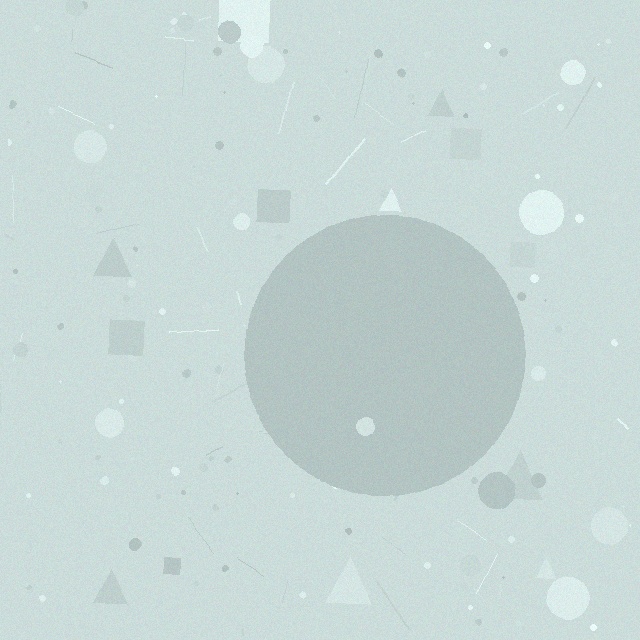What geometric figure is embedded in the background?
A circle is embedded in the background.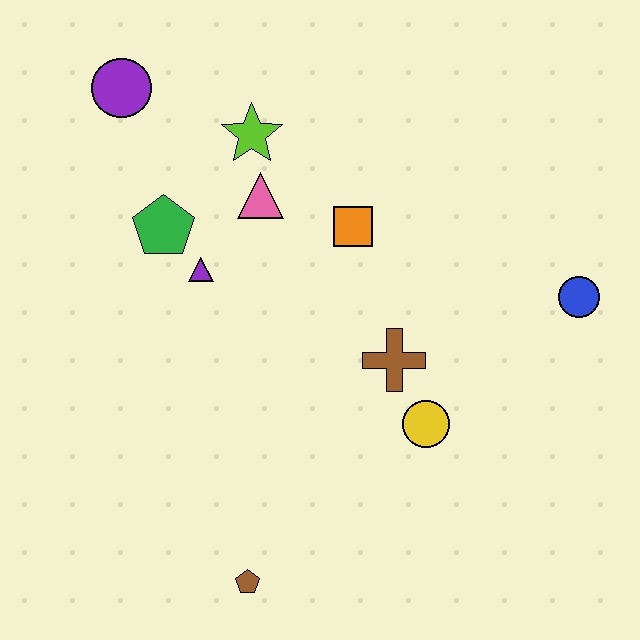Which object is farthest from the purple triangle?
The blue circle is farthest from the purple triangle.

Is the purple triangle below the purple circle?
Yes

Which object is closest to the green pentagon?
The purple triangle is closest to the green pentagon.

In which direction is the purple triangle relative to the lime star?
The purple triangle is below the lime star.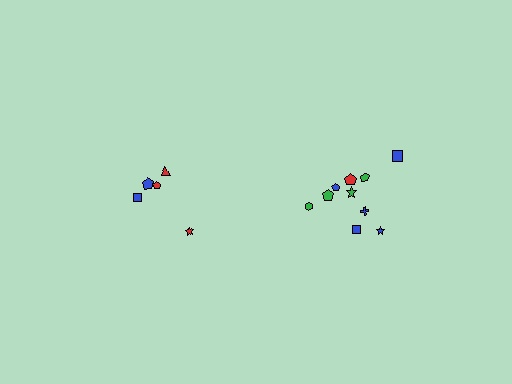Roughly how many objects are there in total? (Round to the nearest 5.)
Roughly 15 objects in total.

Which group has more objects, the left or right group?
The right group.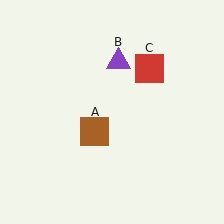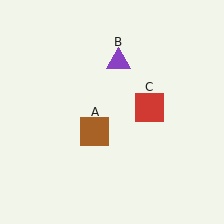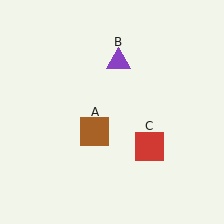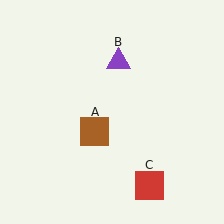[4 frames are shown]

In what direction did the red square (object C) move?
The red square (object C) moved down.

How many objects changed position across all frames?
1 object changed position: red square (object C).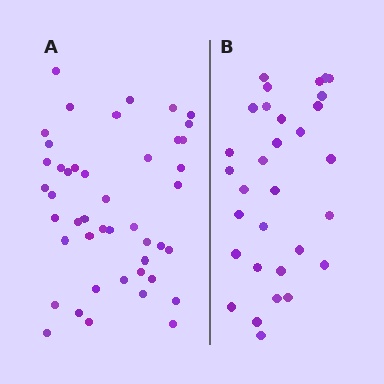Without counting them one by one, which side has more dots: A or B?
Region A (the left region) has more dots.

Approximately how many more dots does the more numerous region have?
Region A has approximately 15 more dots than region B.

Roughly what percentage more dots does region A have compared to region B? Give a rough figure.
About 45% more.